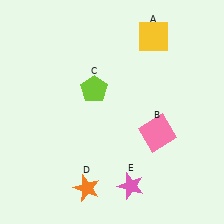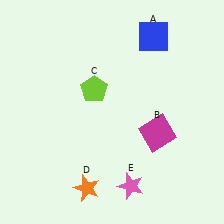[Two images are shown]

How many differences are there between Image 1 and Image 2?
There are 2 differences between the two images.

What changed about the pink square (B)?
In Image 1, B is pink. In Image 2, it changed to magenta.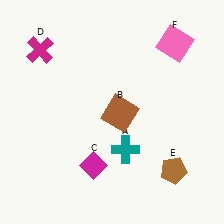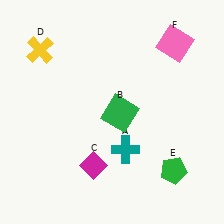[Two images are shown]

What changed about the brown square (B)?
In Image 1, B is brown. In Image 2, it changed to green.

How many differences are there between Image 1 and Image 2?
There are 3 differences between the two images.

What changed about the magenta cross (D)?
In Image 1, D is magenta. In Image 2, it changed to yellow.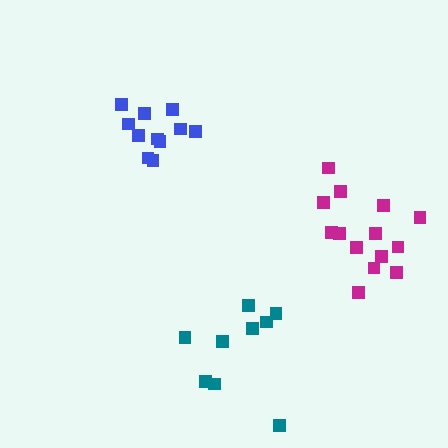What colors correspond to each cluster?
The clusters are colored: magenta, teal, blue.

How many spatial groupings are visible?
There are 3 spatial groupings.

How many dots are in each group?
Group 1: 14 dots, Group 2: 9 dots, Group 3: 11 dots (34 total).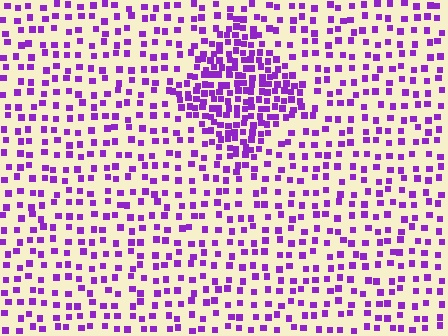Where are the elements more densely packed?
The elements are more densely packed inside the diamond boundary.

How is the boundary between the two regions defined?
The boundary is defined by a change in element density (approximately 2.4x ratio). All elements are the same color, size, and shape.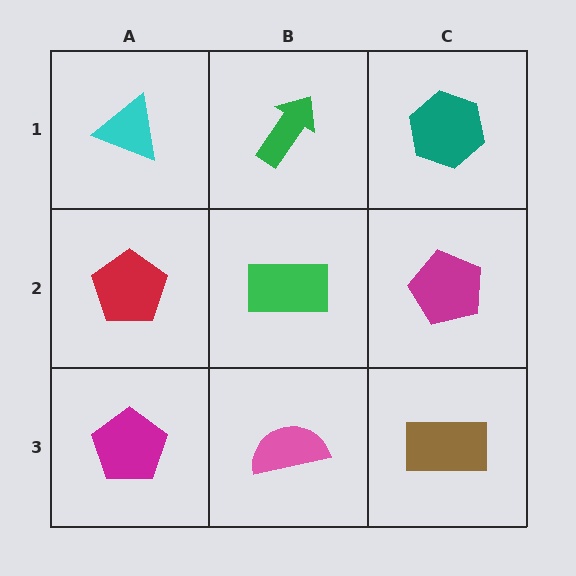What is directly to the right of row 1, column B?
A teal hexagon.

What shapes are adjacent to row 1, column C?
A magenta pentagon (row 2, column C), a green arrow (row 1, column B).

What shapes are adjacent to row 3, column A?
A red pentagon (row 2, column A), a pink semicircle (row 3, column B).